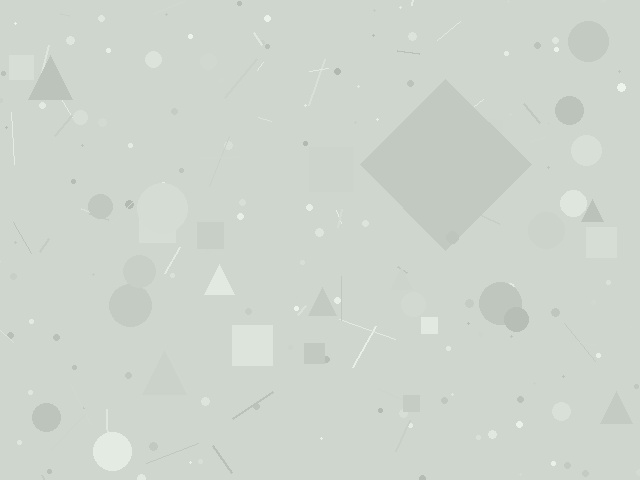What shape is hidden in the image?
A diamond is hidden in the image.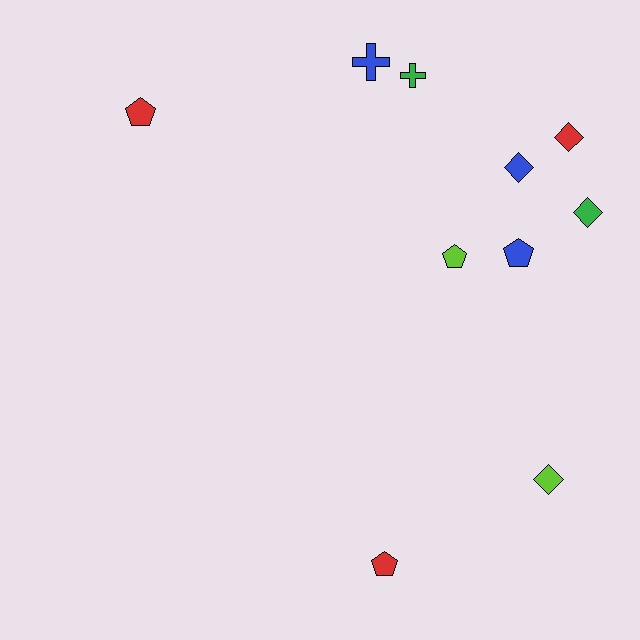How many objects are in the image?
There are 10 objects.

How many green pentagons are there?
There are no green pentagons.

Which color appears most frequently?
Red, with 3 objects.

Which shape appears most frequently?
Pentagon, with 4 objects.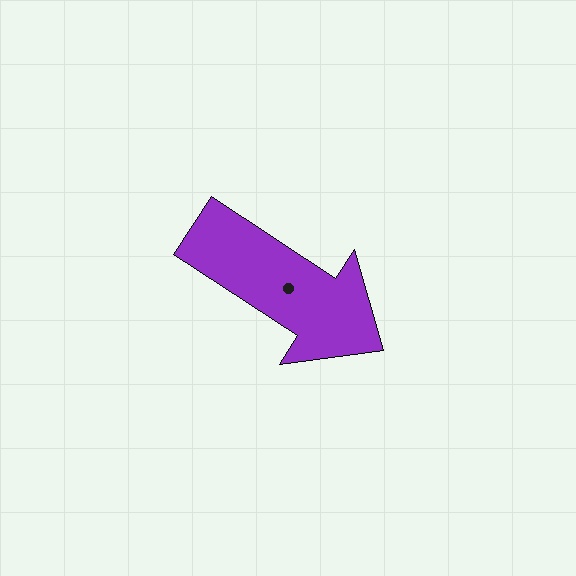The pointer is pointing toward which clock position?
Roughly 4 o'clock.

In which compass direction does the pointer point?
Southeast.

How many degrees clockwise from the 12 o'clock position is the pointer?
Approximately 123 degrees.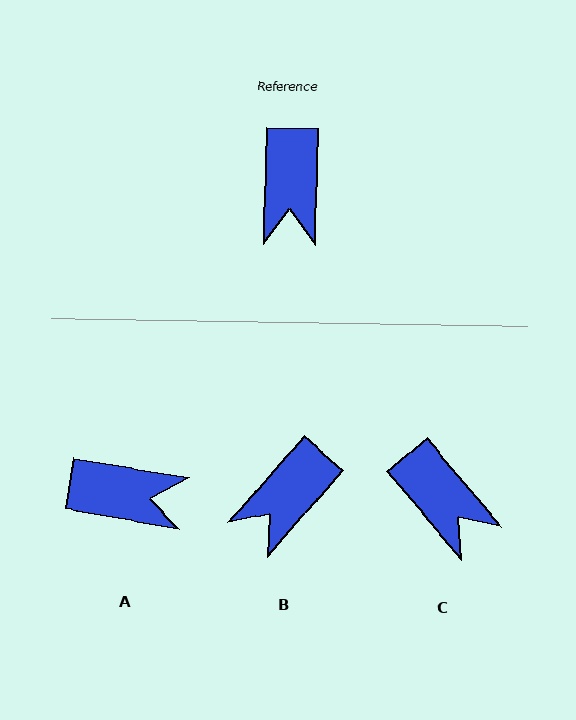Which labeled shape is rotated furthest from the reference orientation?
A, about 81 degrees away.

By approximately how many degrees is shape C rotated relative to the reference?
Approximately 41 degrees counter-clockwise.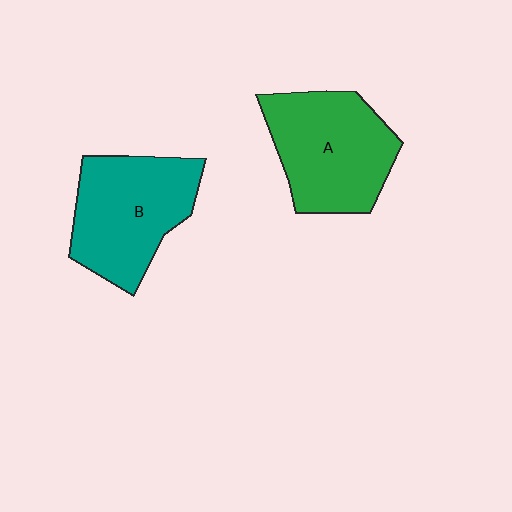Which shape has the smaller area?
Shape B (teal).